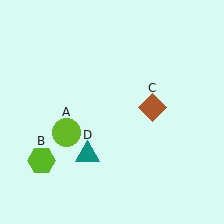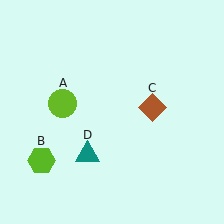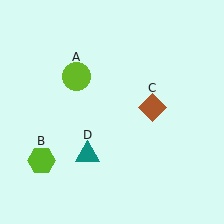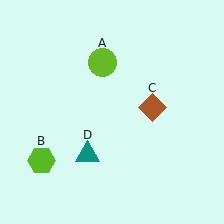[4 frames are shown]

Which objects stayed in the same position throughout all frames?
Lime hexagon (object B) and brown diamond (object C) and teal triangle (object D) remained stationary.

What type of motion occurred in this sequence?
The lime circle (object A) rotated clockwise around the center of the scene.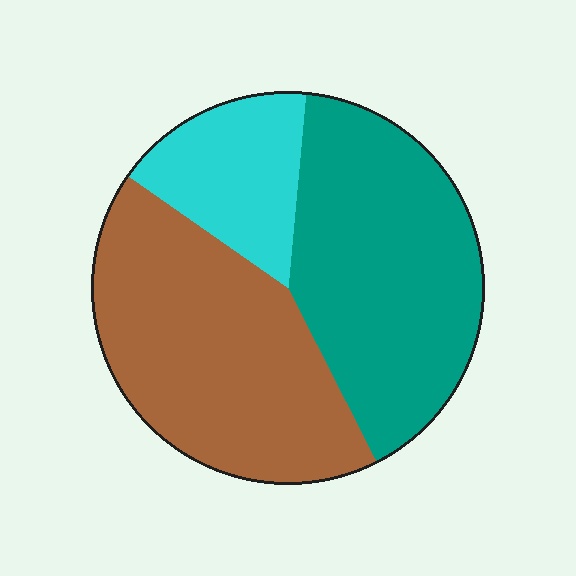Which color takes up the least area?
Cyan, at roughly 15%.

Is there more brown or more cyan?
Brown.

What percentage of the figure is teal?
Teal takes up between a third and a half of the figure.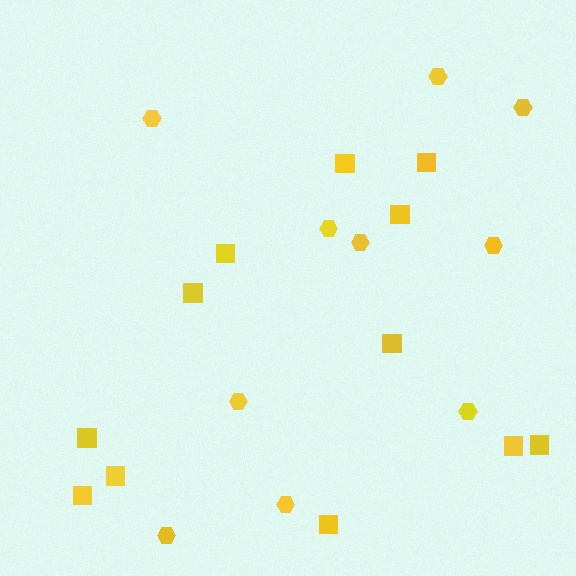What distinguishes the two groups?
There are 2 groups: one group of hexagons (10) and one group of squares (12).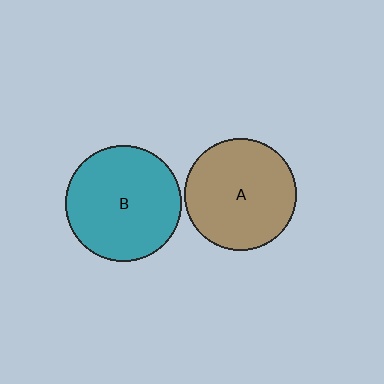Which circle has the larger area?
Circle B (teal).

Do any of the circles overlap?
No, none of the circles overlap.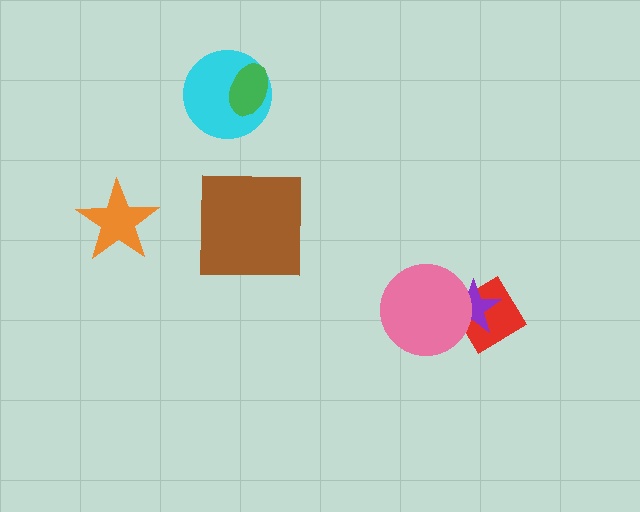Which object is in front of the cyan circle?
The green ellipse is in front of the cyan circle.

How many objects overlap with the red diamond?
2 objects overlap with the red diamond.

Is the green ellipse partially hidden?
No, no other shape covers it.